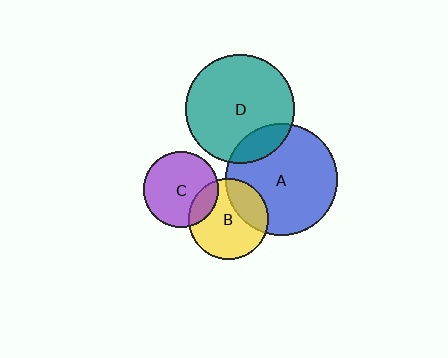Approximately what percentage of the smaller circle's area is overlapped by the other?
Approximately 30%.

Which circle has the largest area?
Circle A (blue).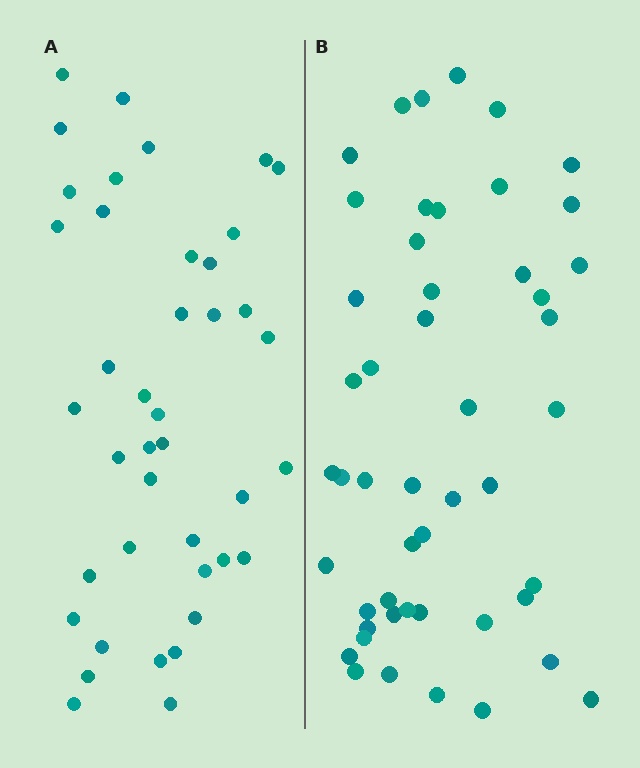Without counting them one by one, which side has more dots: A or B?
Region B (the right region) has more dots.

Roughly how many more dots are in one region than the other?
Region B has roughly 8 or so more dots than region A.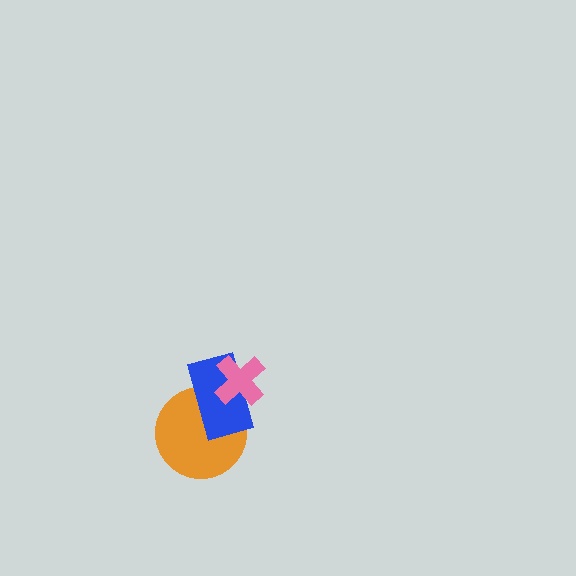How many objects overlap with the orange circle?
1 object overlaps with the orange circle.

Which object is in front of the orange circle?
The blue rectangle is in front of the orange circle.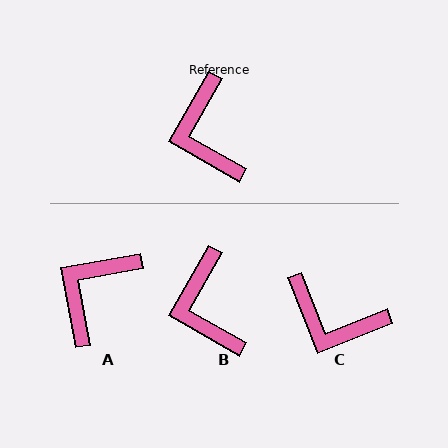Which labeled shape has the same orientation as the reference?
B.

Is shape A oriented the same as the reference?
No, it is off by about 50 degrees.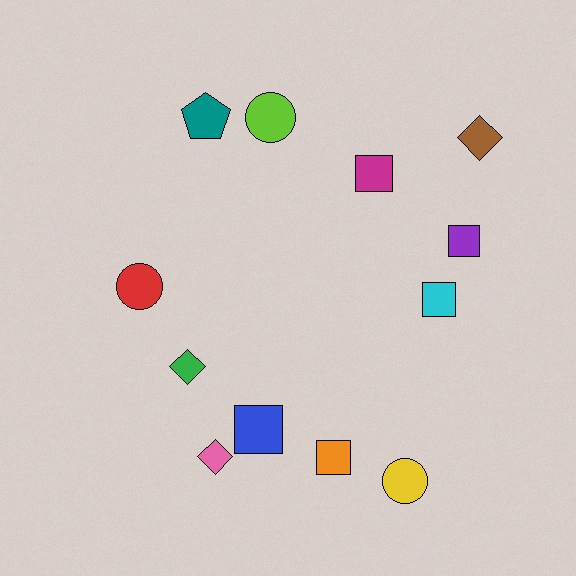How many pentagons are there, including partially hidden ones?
There is 1 pentagon.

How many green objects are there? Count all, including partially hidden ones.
There is 1 green object.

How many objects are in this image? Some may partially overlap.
There are 12 objects.